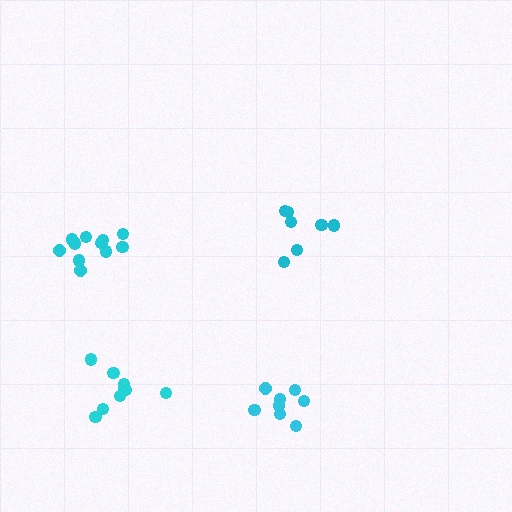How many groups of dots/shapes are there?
There are 4 groups.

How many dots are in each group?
Group 1: 7 dots, Group 2: 9 dots, Group 3: 12 dots, Group 4: 8 dots (36 total).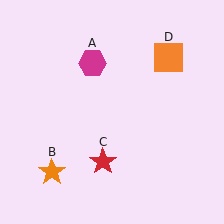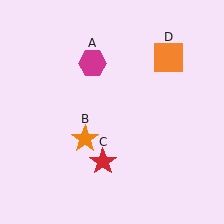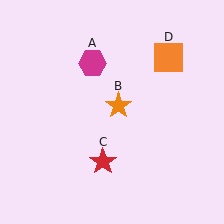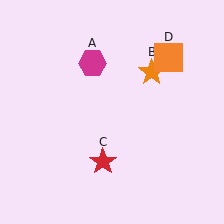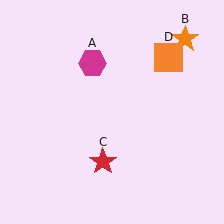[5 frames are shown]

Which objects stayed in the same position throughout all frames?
Magenta hexagon (object A) and red star (object C) and orange square (object D) remained stationary.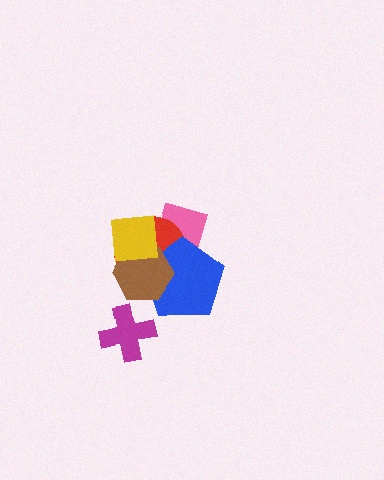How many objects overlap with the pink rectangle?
4 objects overlap with the pink rectangle.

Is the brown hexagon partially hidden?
Yes, it is partially covered by another shape.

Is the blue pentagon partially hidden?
Yes, it is partially covered by another shape.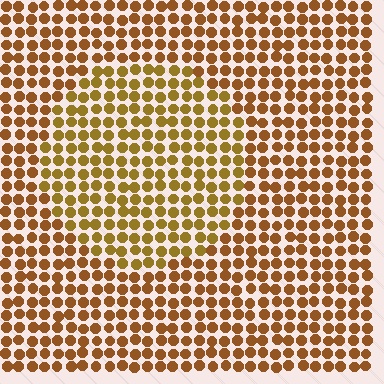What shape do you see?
I see a circle.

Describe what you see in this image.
The image is filled with small brown elements in a uniform arrangement. A circle-shaped region is visible where the elements are tinted to a slightly different hue, forming a subtle color boundary.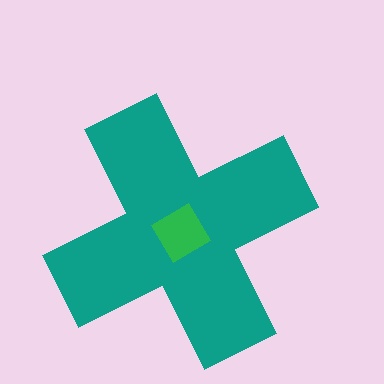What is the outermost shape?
The teal cross.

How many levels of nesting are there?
2.